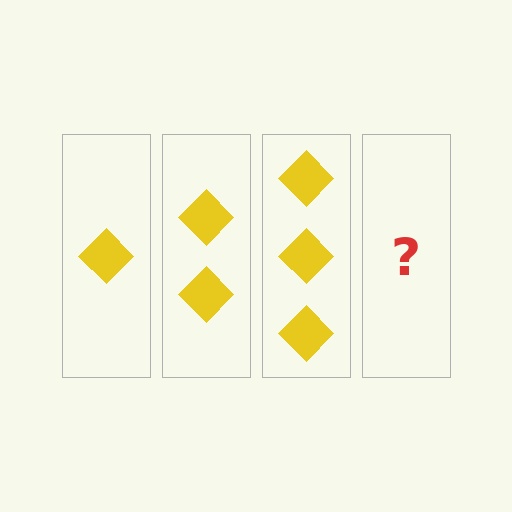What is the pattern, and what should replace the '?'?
The pattern is that each step adds one more diamond. The '?' should be 4 diamonds.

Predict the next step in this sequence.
The next step is 4 diamonds.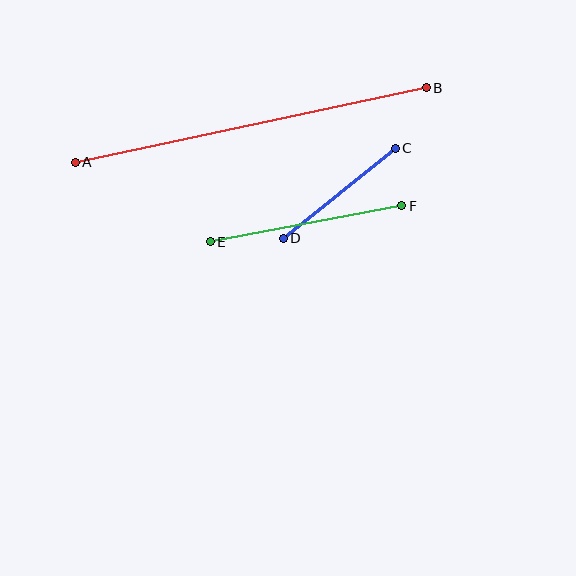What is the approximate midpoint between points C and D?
The midpoint is at approximately (339, 193) pixels.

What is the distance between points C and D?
The distance is approximately 144 pixels.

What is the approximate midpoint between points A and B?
The midpoint is at approximately (251, 125) pixels.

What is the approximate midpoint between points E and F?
The midpoint is at approximately (306, 224) pixels.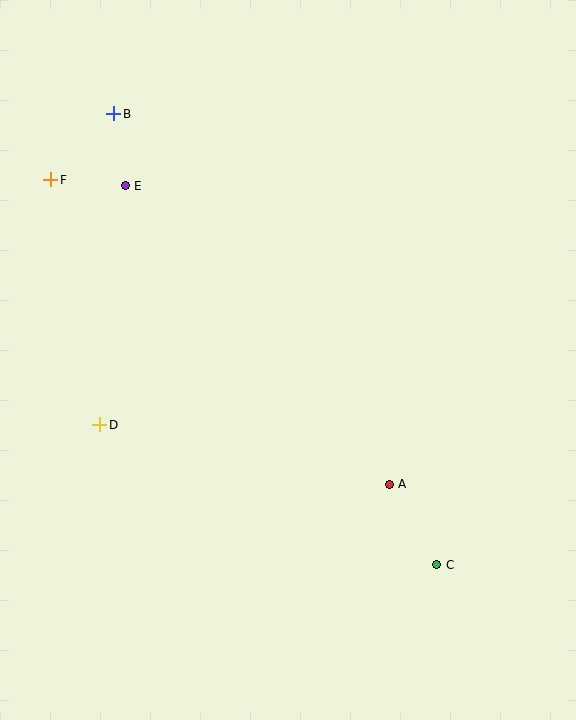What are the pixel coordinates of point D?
Point D is at (100, 425).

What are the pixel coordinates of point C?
Point C is at (437, 565).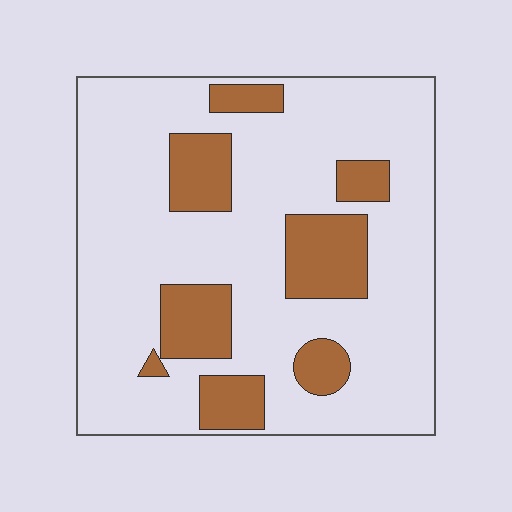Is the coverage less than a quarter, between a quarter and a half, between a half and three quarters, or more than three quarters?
Less than a quarter.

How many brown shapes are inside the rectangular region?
8.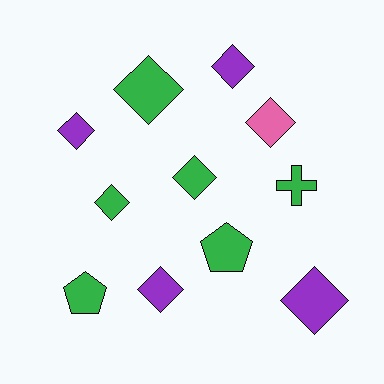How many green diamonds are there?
There are 3 green diamonds.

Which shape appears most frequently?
Diamond, with 8 objects.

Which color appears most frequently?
Green, with 6 objects.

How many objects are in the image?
There are 11 objects.